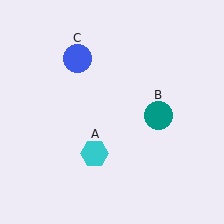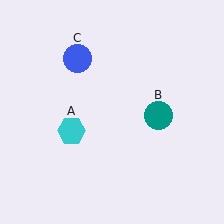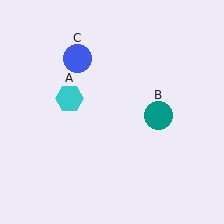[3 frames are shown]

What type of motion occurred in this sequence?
The cyan hexagon (object A) rotated clockwise around the center of the scene.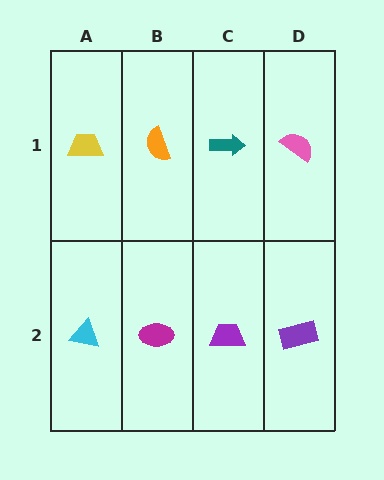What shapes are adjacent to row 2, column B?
An orange semicircle (row 1, column B), a cyan triangle (row 2, column A), a purple trapezoid (row 2, column C).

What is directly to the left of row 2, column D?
A purple trapezoid.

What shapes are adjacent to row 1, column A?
A cyan triangle (row 2, column A), an orange semicircle (row 1, column B).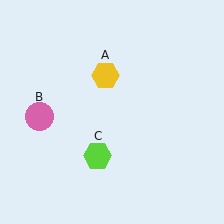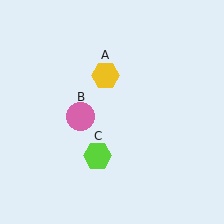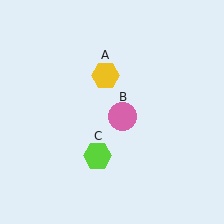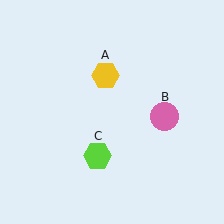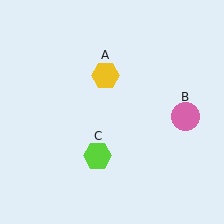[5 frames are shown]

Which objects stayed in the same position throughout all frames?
Yellow hexagon (object A) and lime hexagon (object C) remained stationary.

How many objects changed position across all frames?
1 object changed position: pink circle (object B).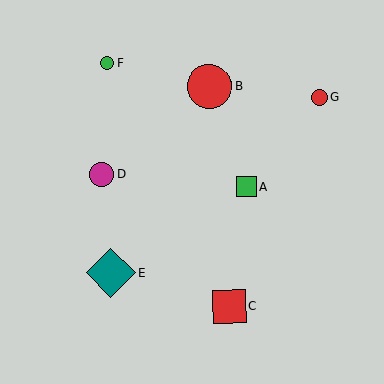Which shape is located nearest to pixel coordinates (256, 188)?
The green square (labeled A) at (246, 187) is nearest to that location.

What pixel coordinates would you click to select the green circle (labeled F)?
Click at (108, 63) to select the green circle F.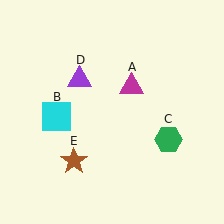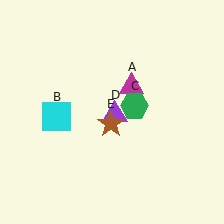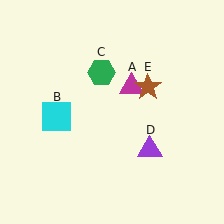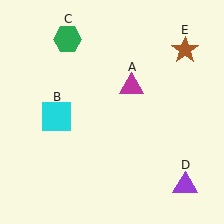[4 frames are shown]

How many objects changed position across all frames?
3 objects changed position: green hexagon (object C), purple triangle (object D), brown star (object E).